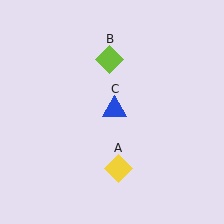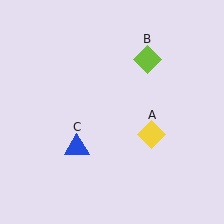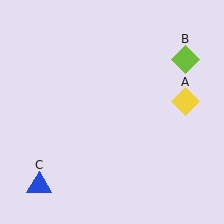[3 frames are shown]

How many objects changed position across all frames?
3 objects changed position: yellow diamond (object A), lime diamond (object B), blue triangle (object C).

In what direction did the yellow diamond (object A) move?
The yellow diamond (object A) moved up and to the right.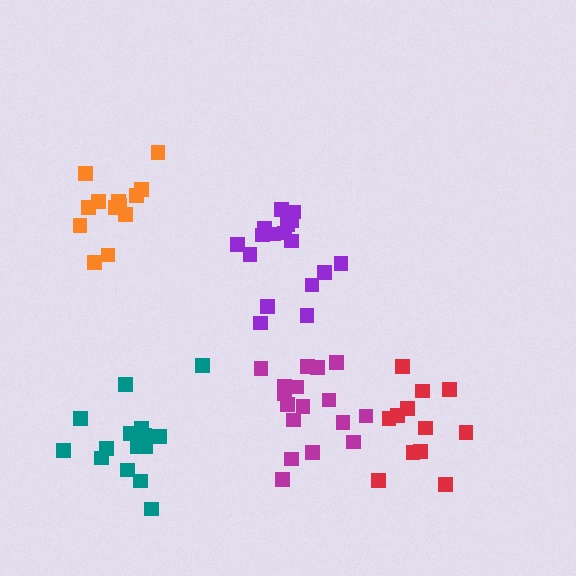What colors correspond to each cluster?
The clusters are colored: purple, magenta, teal, red, orange.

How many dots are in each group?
Group 1: 17 dots, Group 2: 17 dots, Group 3: 15 dots, Group 4: 12 dots, Group 5: 13 dots (74 total).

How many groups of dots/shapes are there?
There are 5 groups.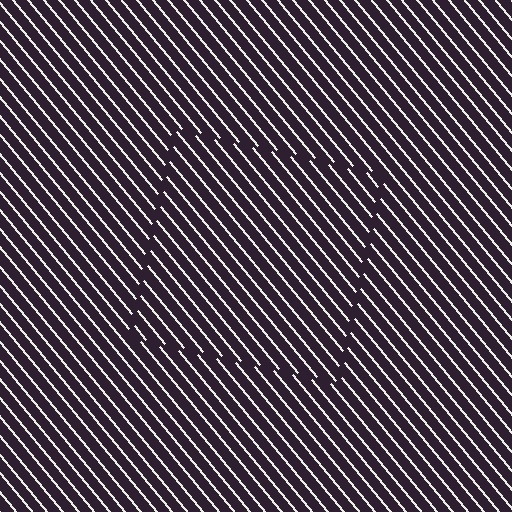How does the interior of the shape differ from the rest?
The interior of the shape contains the same grating, shifted by half a period — the contour is defined by the phase discontinuity where line-ends from the inner and outer gratings abut.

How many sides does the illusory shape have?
4 sides — the line-ends trace a square.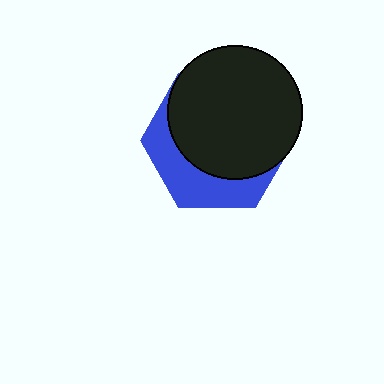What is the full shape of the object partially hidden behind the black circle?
The partially hidden object is a blue hexagon.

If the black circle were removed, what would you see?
You would see the complete blue hexagon.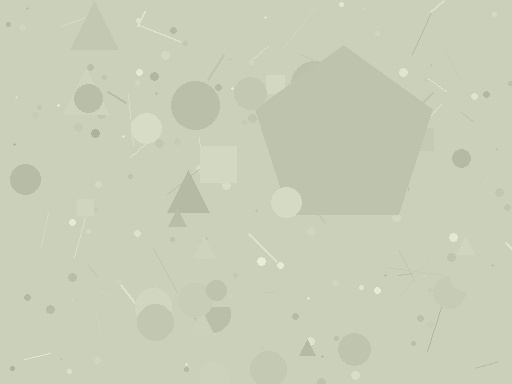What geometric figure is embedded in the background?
A pentagon is embedded in the background.